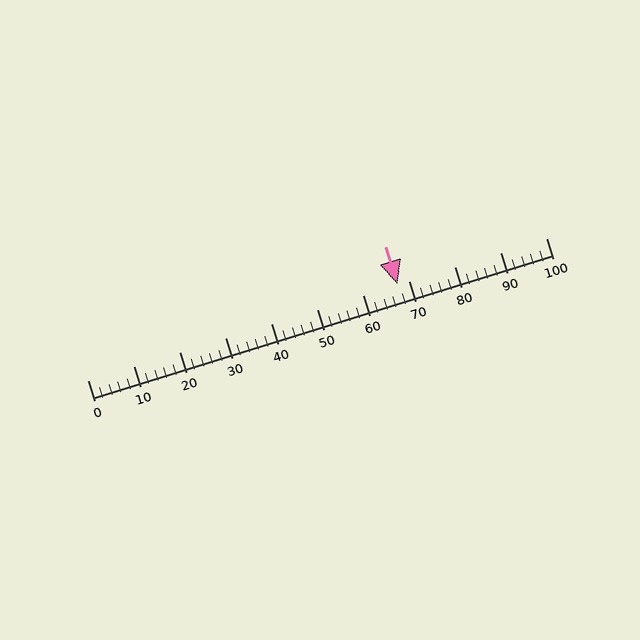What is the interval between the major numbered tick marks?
The major tick marks are spaced 10 units apart.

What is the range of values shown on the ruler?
The ruler shows values from 0 to 100.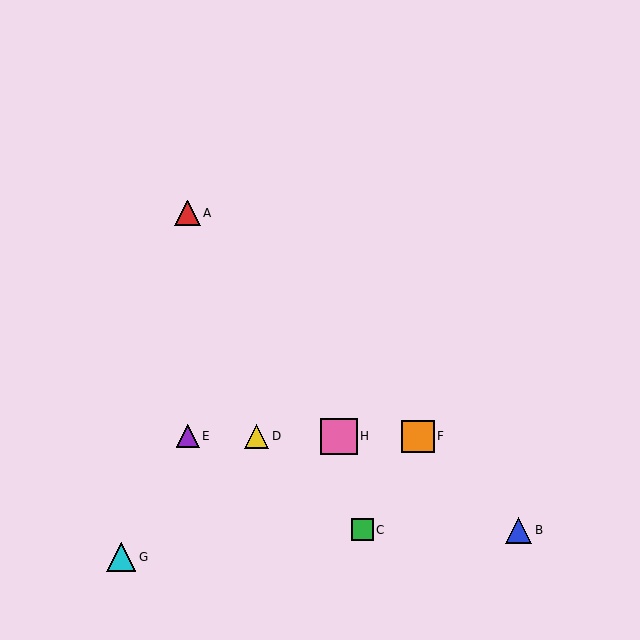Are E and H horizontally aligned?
Yes, both are at y≈436.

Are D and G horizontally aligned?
No, D is at y≈436 and G is at y≈557.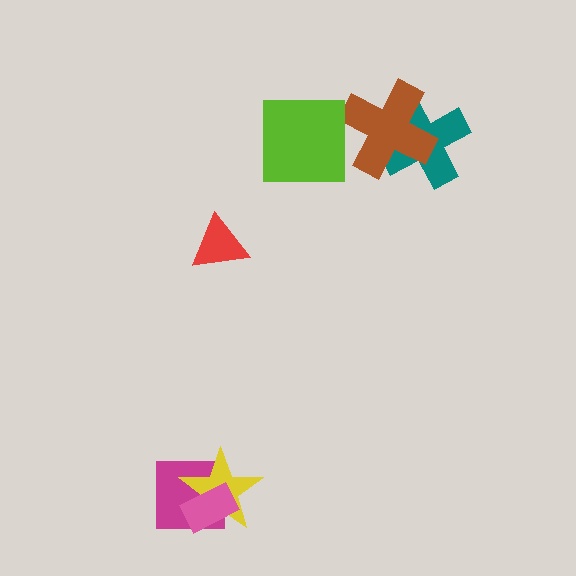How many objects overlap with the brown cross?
1 object overlaps with the brown cross.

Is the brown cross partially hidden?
No, no other shape covers it.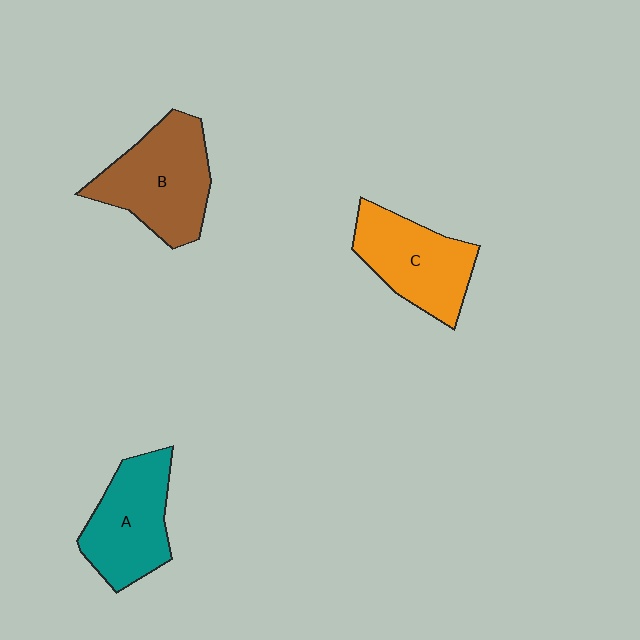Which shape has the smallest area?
Shape C (orange).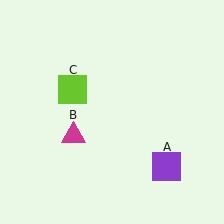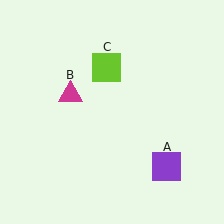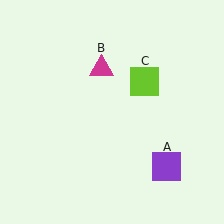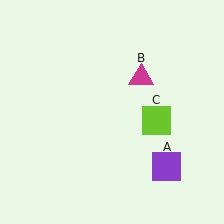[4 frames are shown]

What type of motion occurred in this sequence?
The magenta triangle (object B), lime square (object C) rotated clockwise around the center of the scene.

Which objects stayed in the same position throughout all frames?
Purple square (object A) remained stationary.